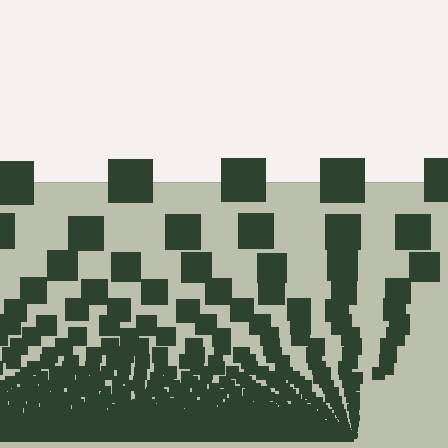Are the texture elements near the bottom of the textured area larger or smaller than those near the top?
Smaller. The gradient is inverted — elements near the bottom are smaller and denser.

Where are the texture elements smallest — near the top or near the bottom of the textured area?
Near the bottom.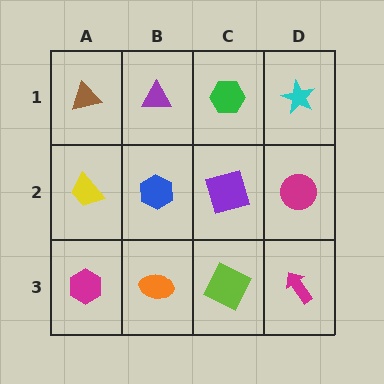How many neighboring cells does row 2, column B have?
4.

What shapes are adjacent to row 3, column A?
A yellow trapezoid (row 2, column A), an orange ellipse (row 3, column B).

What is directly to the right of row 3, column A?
An orange ellipse.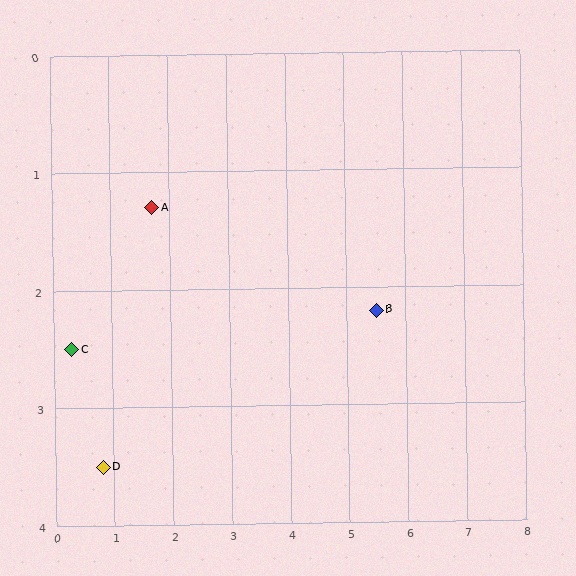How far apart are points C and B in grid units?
Points C and B are about 5.2 grid units apart.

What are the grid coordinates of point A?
Point A is at approximately (1.7, 1.3).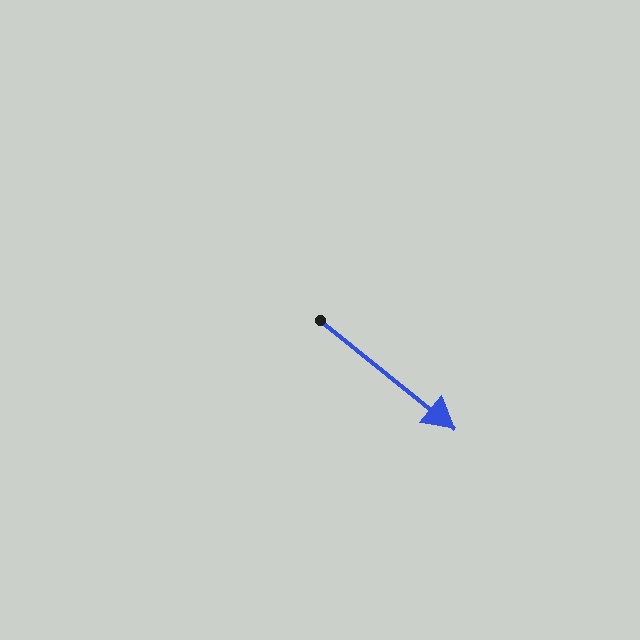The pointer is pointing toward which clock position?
Roughly 4 o'clock.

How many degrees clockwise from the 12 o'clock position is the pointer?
Approximately 129 degrees.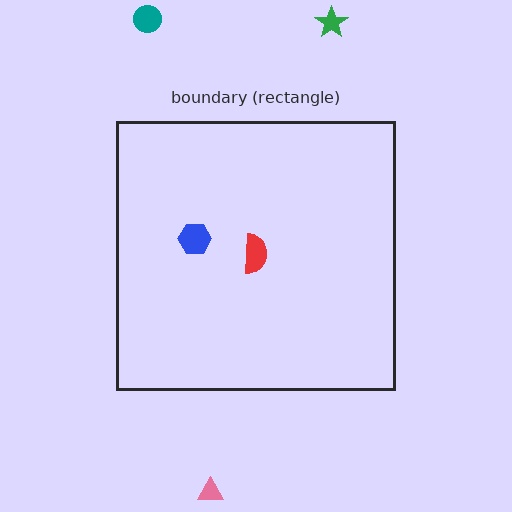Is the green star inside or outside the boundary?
Outside.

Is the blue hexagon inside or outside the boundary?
Inside.